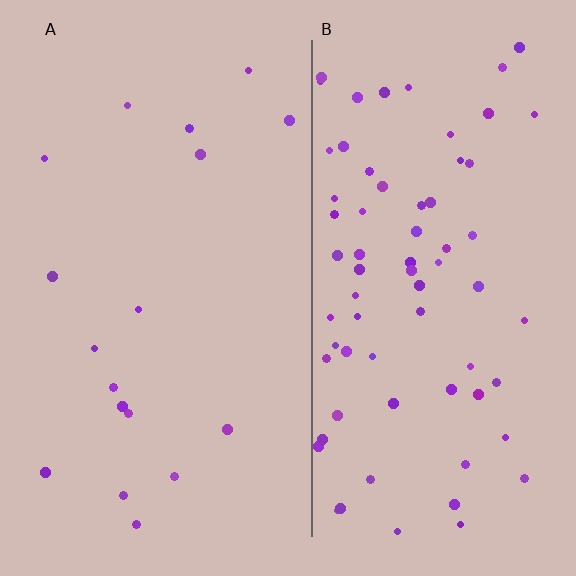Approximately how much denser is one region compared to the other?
Approximately 4.1× — region B over region A.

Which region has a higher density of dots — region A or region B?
B (the right).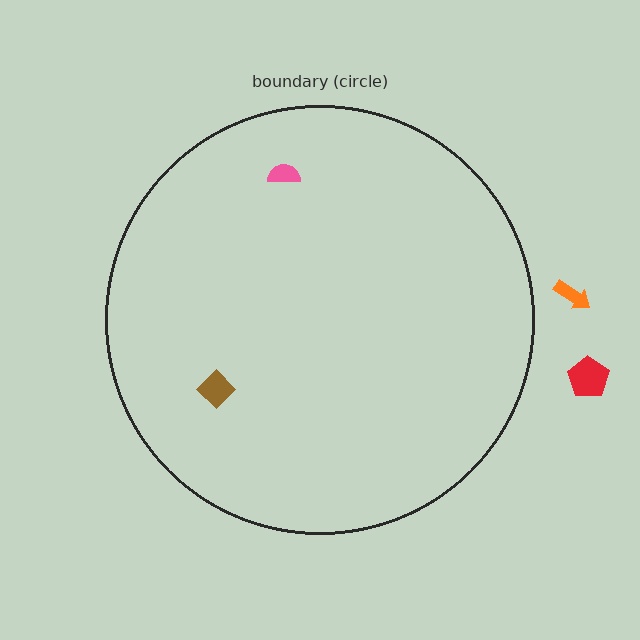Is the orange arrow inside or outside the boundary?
Outside.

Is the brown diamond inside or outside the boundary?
Inside.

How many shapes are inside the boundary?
2 inside, 2 outside.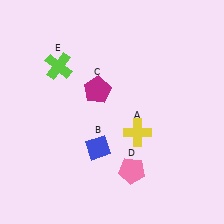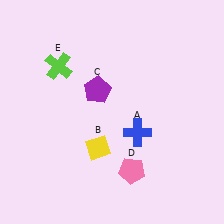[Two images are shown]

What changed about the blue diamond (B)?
In Image 1, B is blue. In Image 2, it changed to yellow.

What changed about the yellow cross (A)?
In Image 1, A is yellow. In Image 2, it changed to blue.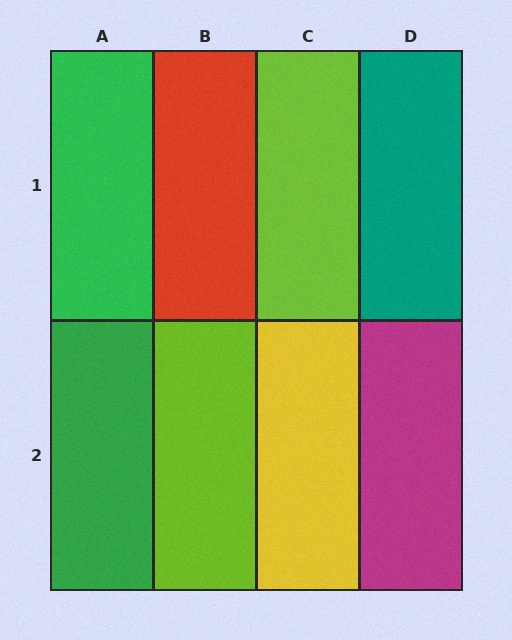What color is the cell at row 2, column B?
Lime.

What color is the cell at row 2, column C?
Yellow.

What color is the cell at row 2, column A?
Green.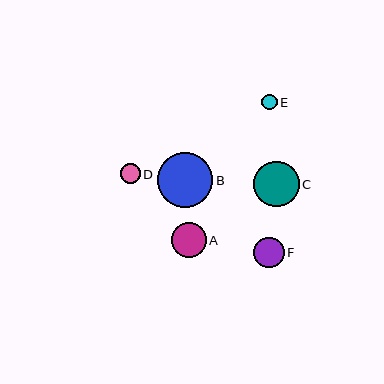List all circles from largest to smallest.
From largest to smallest: B, C, A, F, D, E.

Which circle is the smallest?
Circle E is the smallest with a size of approximately 15 pixels.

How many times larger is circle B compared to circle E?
Circle B is approximately 3.6 times the size of circle E.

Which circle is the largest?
Circle B is the largest with a size of approximately 55 pixels.